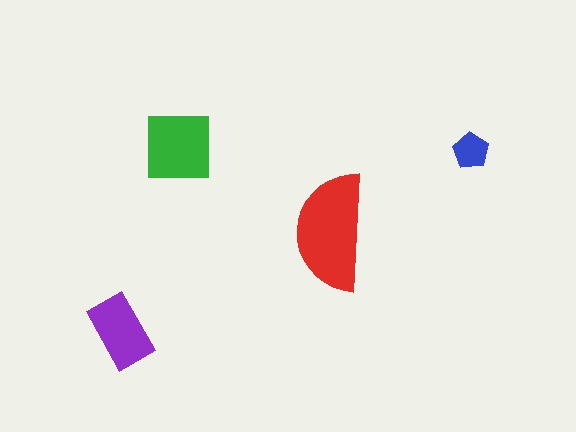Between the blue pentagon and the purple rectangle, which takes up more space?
The purple rectangle.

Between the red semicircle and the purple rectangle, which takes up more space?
The red semicircle.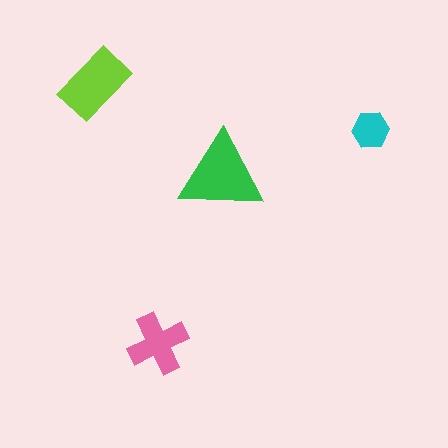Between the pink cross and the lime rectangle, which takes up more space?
The lime rectangle.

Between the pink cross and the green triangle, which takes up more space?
The green triangle.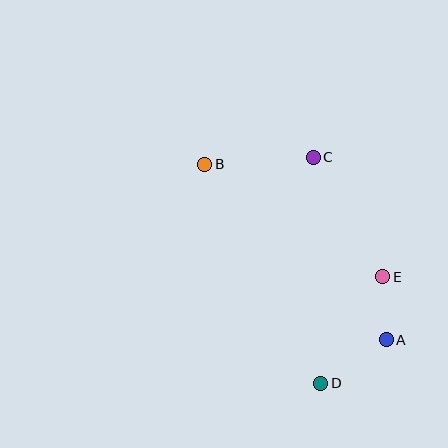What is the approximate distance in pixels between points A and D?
The distance between A and D is approximately 79 pixels.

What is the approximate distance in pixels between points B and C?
The distance between B and C is approximately 109 pixels.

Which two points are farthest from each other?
Points A and B are farthest from each other.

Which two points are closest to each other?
Points A and E are closest to each other.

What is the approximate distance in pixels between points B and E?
The distance between B and E is approximately 211 pixels.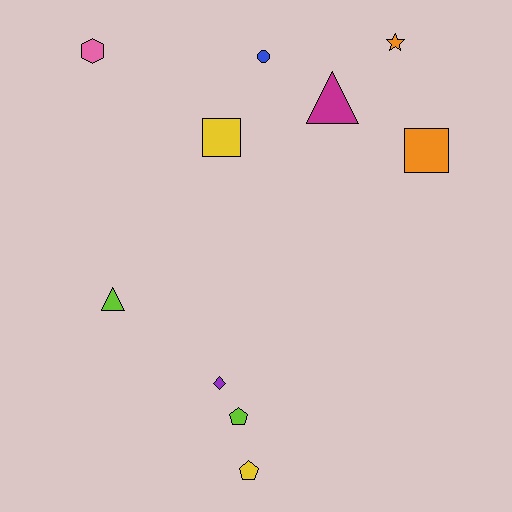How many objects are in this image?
There are 10 objects.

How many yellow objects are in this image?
There are 2 yellow objects.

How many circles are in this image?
There is 1 circle.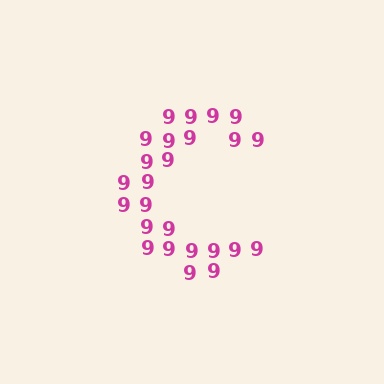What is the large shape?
The large shape is the letter C.